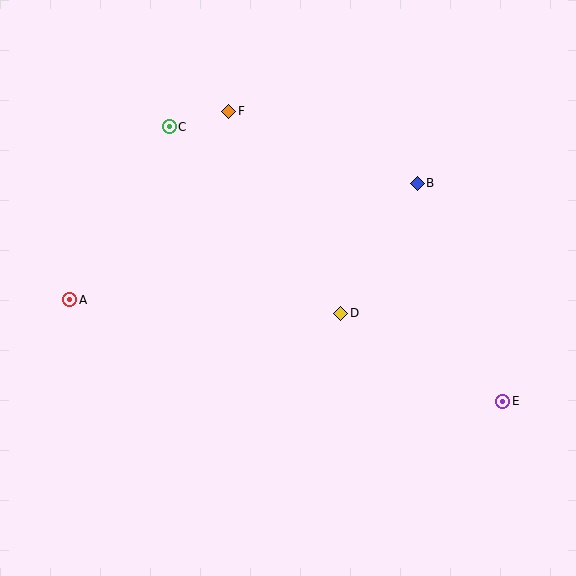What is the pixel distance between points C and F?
The distance between C and F is 62 pixels.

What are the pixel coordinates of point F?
Point F is at (229, 111).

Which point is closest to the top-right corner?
Point B is closest to the top-right corner.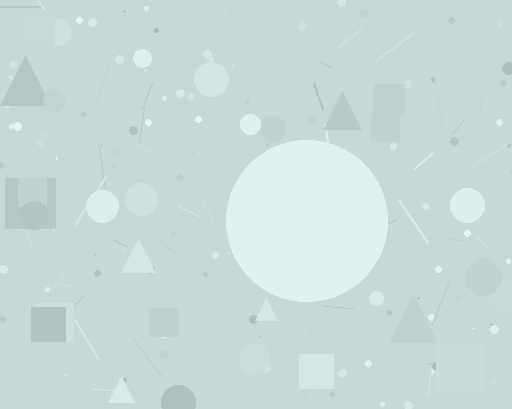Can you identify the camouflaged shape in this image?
The camouflaged shape is a circle.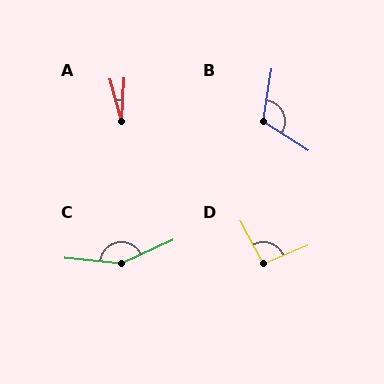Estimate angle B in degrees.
Approximately 114 degrees.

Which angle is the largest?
C, at approximately 150 degrees.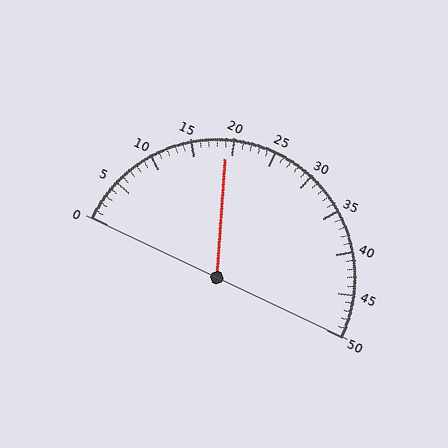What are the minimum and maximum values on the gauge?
The gauge ranges from 0 to 50.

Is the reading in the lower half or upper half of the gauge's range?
The reading is in the lower half of the range (0 to 50).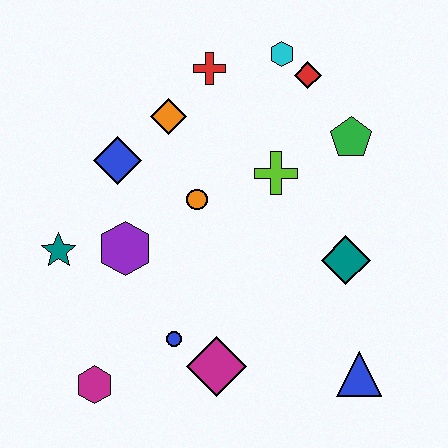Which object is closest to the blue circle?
The magenta diamond is closest to the blue circle.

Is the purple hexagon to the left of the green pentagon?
Yes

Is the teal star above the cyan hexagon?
No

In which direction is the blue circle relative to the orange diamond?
The blue circle is below the orange diamond.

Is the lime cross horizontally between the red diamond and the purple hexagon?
Yes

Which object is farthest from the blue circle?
The cyan hexagon is farthest from the blue circle.